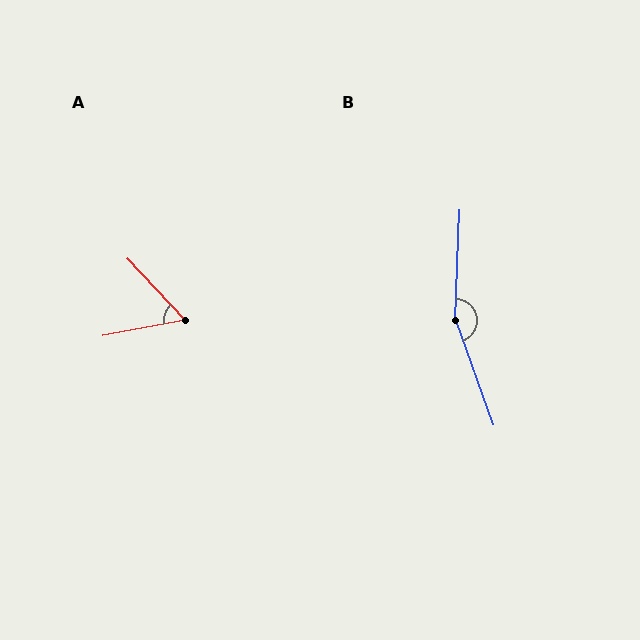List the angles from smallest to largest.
A (57°), B (158°).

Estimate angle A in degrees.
Approximately 57 degrees.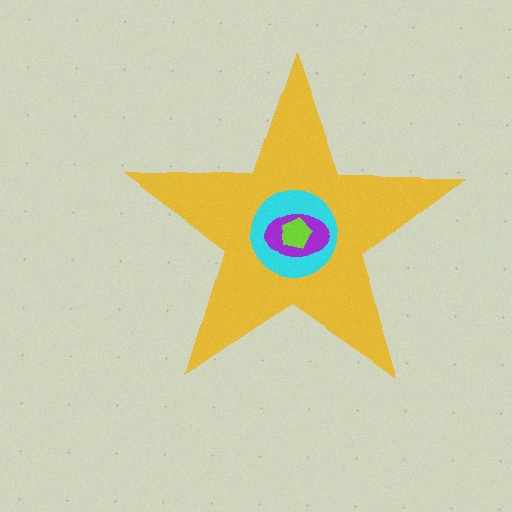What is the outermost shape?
The yellow star.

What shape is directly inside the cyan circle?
The purple ellipse.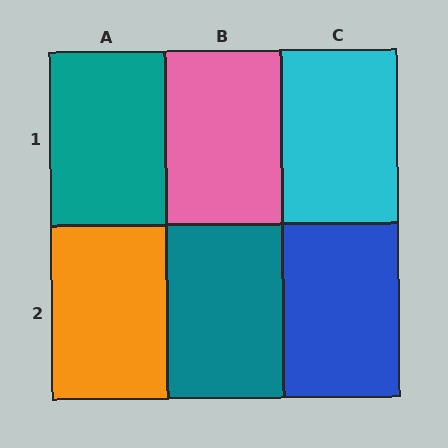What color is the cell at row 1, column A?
Teal.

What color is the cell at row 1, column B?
Pink.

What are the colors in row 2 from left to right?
Orange, teal, blue.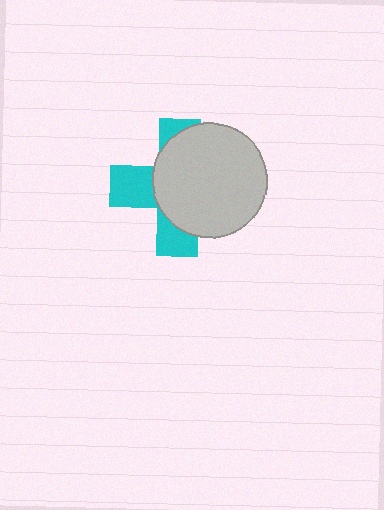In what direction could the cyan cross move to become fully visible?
The cyan cross could move left. That would shift it out from behind the light gray circle entirely.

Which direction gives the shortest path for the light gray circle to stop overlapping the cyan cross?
Moving right gives the shortest separation.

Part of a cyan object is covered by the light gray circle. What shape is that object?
It is a cross.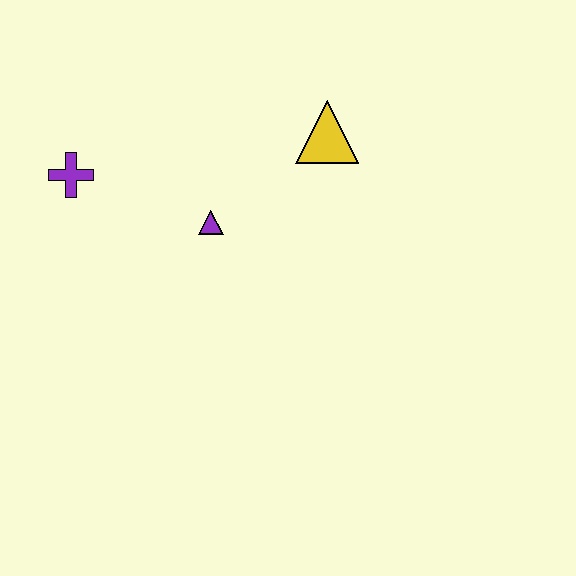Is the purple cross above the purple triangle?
Yes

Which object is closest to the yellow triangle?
The purple triangle is closest to the yellow triangle.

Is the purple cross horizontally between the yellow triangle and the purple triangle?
No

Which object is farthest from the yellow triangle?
The purple cross is farthest from the yellow triangle.